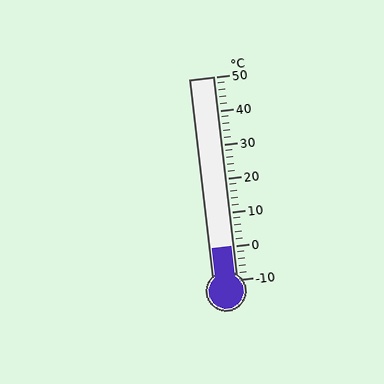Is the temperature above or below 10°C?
The temperature is below 10°C.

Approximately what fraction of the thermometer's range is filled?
The thermometer is filled to approximately 15% of its range.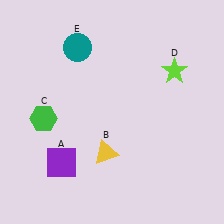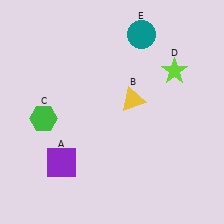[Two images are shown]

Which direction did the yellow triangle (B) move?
The yellow triangle (B) moved up.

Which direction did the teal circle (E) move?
The teal circle (E) moved right.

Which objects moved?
The objects that moved are: the yellow triangle (B), the teal circle (E).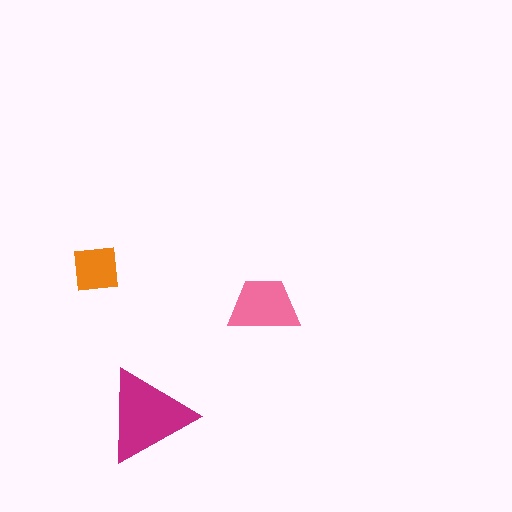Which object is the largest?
The magenta triangle.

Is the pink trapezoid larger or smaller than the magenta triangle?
Smaller.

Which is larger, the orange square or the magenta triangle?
The magenta triangle.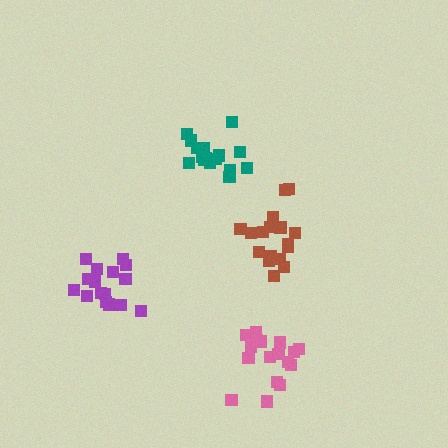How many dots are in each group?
Group 1: 18 dots, Group 2: 17 dots, Group 3: 16 dots, Group 4: 17 dots (68 total).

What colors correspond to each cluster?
The clusters are colored: brown, teal, purple, pink.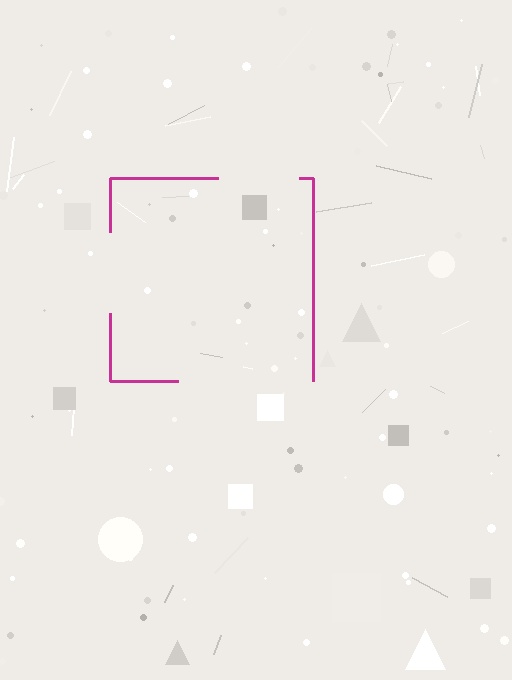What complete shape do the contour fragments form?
The contour fragments form a square.